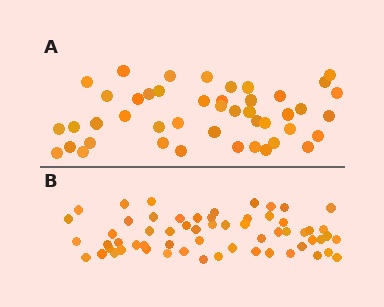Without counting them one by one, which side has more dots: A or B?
Region B (the bottom region) has more dots.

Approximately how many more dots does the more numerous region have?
Region B has approximately 15 more dots than region A.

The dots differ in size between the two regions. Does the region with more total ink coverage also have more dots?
No. Region A has more total ink coverage because its dots are larger, but region B actually contains more individual dots. Total area can be misleading — the number of items is what matters here.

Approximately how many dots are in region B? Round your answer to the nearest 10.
About 60 dots.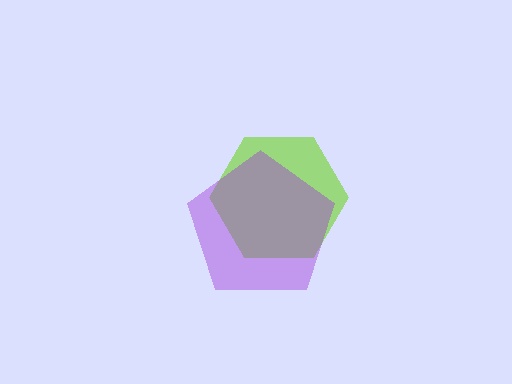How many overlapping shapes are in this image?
There are 2 overlapping shapes in the image.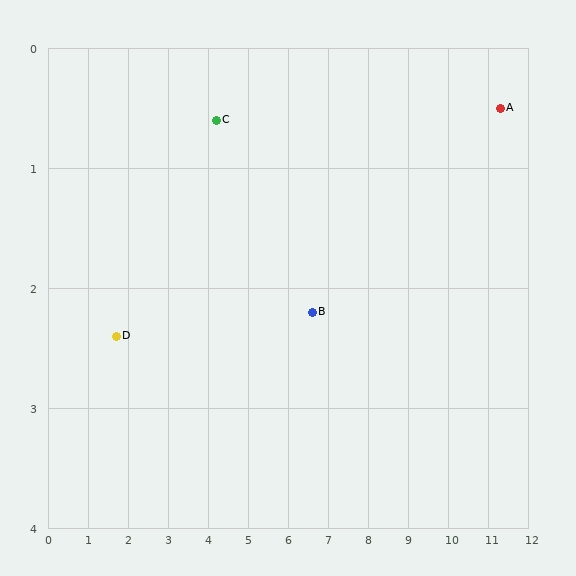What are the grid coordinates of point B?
Point B is at approximately (6.6, 2.2).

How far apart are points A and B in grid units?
Points A and B are about 5.0 grid units apart.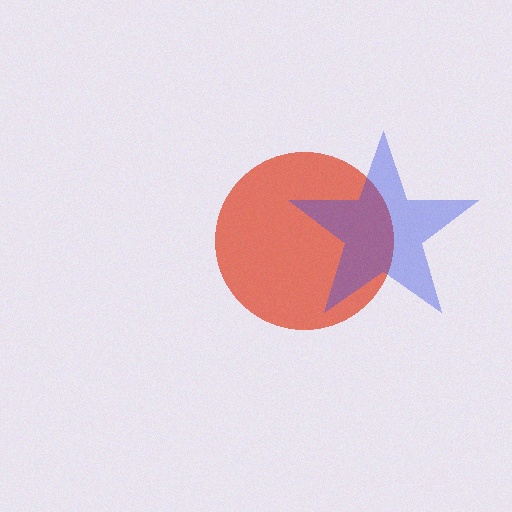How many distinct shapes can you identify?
There are 2 distinct shapes: a red circle, a blue star.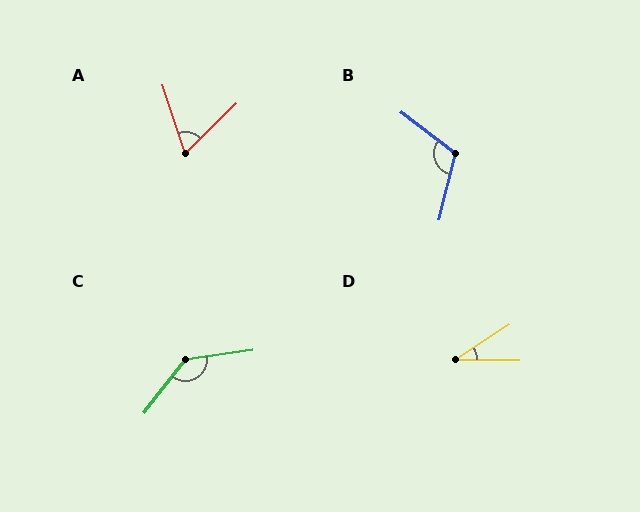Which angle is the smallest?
D, at approximately 33 degrees.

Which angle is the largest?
C, at approximately 136 degrees.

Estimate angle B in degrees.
Approximately 113 degrees.